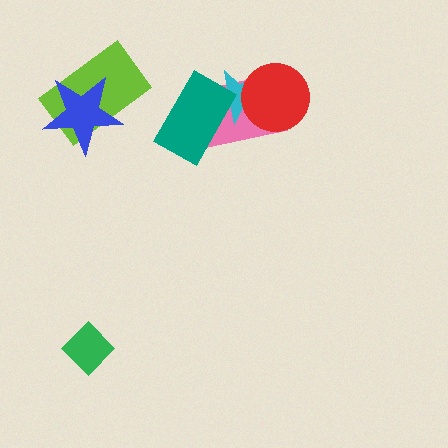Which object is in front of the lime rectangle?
The blue star is in front of the lime rectangle.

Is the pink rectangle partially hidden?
Yes, it is partially covered by another shape.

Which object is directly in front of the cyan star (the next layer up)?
The teal rectangle is directly in front of the cyan star.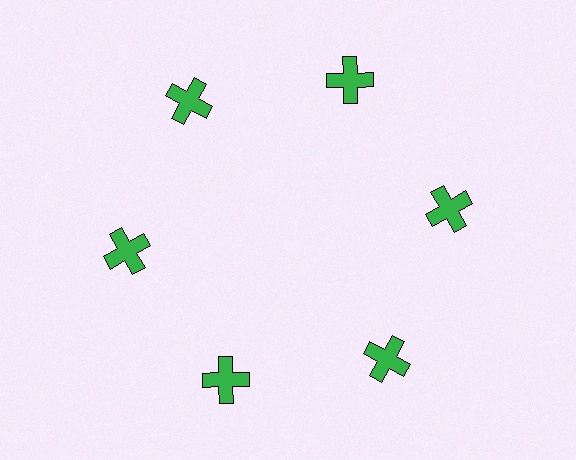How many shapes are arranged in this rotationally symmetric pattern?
There are 6 shapes, arranged in 6 groups of 1.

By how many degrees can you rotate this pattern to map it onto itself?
The pattern maps onto itself every 60 degrees of rotation.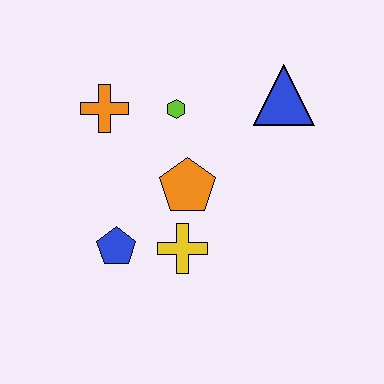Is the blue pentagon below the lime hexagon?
Yes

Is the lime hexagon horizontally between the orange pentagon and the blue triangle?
No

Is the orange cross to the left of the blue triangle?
Yes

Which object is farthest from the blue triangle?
The blue pentagon is farthest from the blue triangle.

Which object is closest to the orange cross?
The lime hexagon is closest to the orange cross.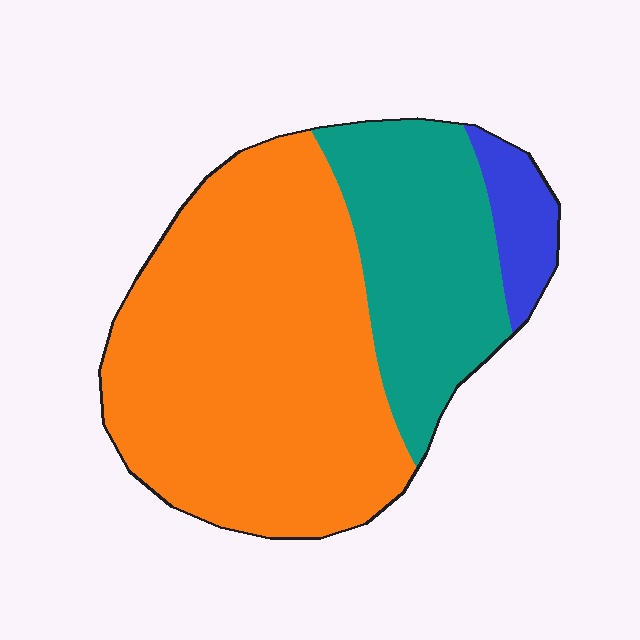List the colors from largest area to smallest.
From largest to smallest: orange, teal, blue.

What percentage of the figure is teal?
Teal takes up about one quarter (1/4) of the figure.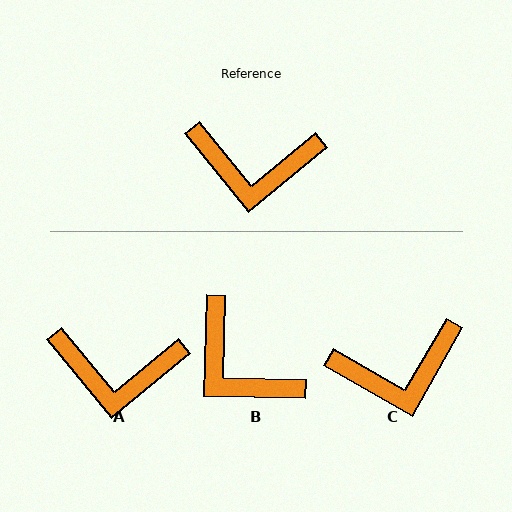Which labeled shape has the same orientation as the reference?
A.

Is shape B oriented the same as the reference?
No, it is off by about 40 degrees.